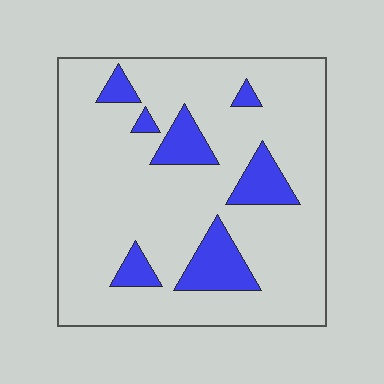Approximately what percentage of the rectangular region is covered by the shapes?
Approximately 15%.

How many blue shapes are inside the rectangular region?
7.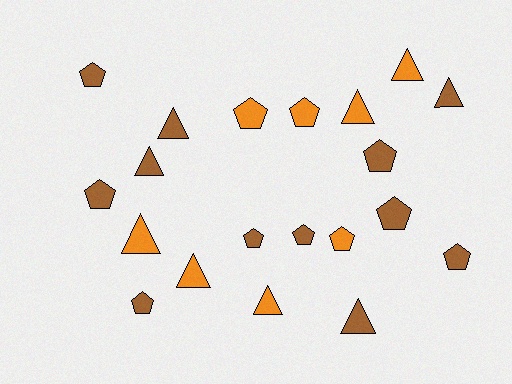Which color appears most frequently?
Brown, with 12 objects.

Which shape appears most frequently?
Pentagon, with 11 objects.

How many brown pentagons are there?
There are 8 brown pentagons.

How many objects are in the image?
There are 20 objects.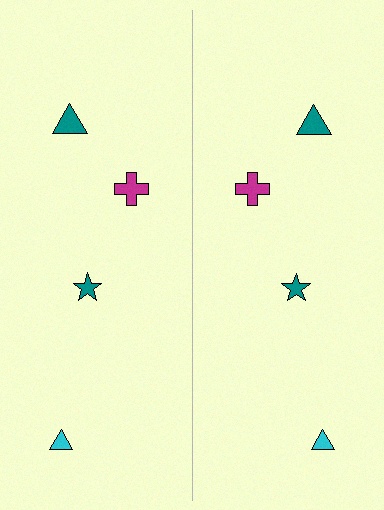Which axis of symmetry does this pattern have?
The pattern has a vertical axis of symmetry running through the center of the image.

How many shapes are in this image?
There are 8 shapes in this image.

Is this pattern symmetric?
Yes, this pattern has bilateral (reflection) symmetry.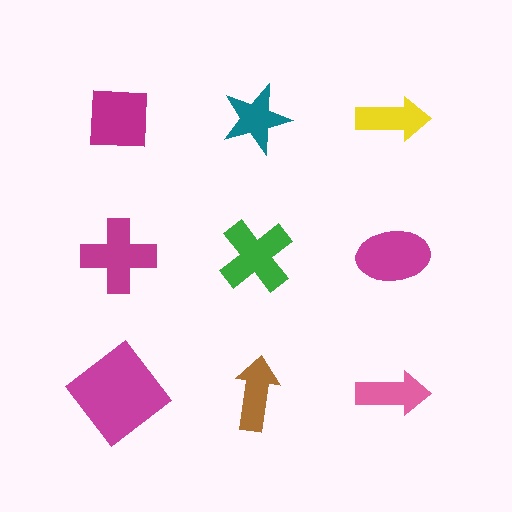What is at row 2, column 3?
A magenta ellipse.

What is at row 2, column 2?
A green cross.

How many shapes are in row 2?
3 shapes.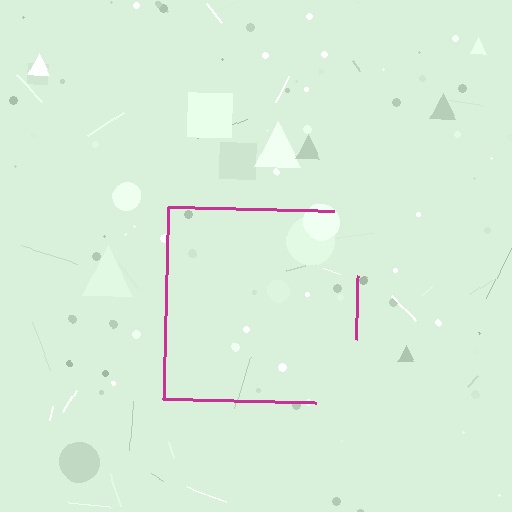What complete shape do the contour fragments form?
The contour fragments form a square.